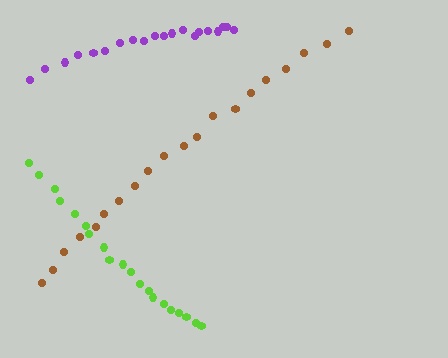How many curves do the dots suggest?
There are 3 distinct paths.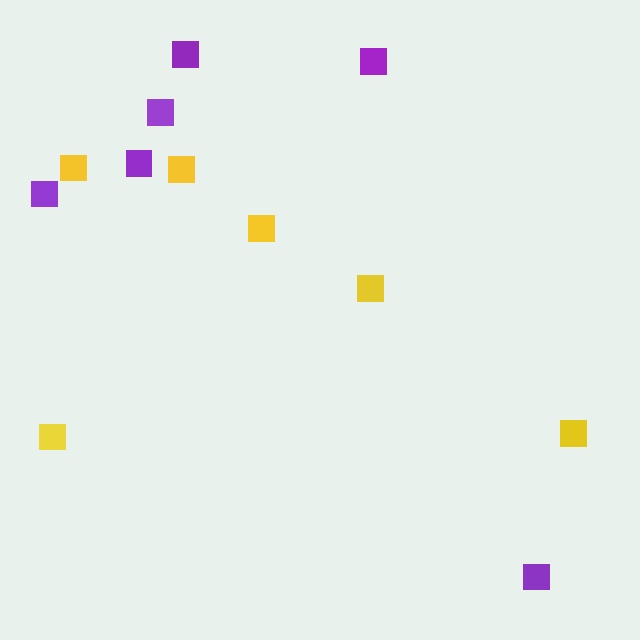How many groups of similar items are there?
There are 2 groups: one group of purple squares (6) and one group of yellow squares (6).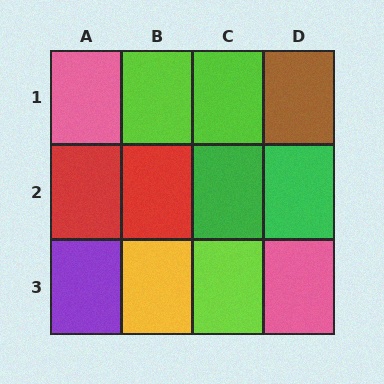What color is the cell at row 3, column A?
Purple.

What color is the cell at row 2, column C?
Green.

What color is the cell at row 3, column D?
Pink.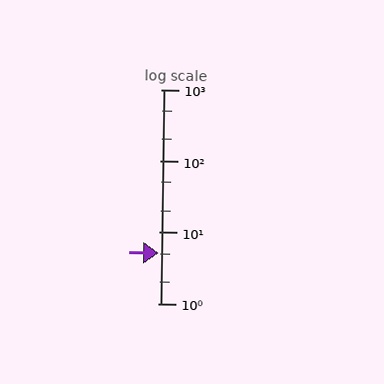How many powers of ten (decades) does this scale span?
The scale spans 3 decades, from 1 to 1000.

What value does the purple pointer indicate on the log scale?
The pointer indicates approximately 5.1.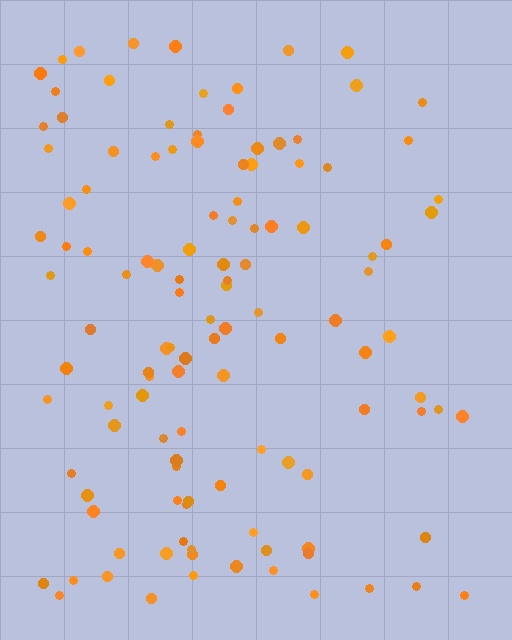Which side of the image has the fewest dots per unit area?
The right.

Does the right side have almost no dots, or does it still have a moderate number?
Still a moderate number, just noticeably fewer than the left.